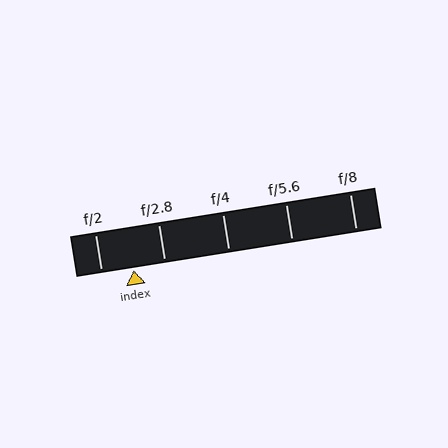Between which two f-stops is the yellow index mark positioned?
The index mark is between f/2 and f/2.8.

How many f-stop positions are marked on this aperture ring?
There are 5 f-stop positions marked.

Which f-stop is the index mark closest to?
The index mark is closest to f/2.8.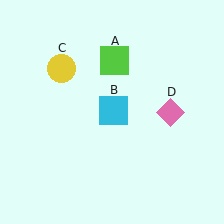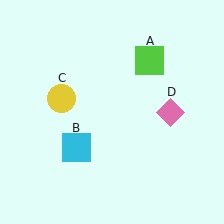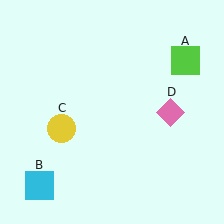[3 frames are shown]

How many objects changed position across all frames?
3 objects changed position: lime square (object A), cyan square (object B), yellow circle (object C).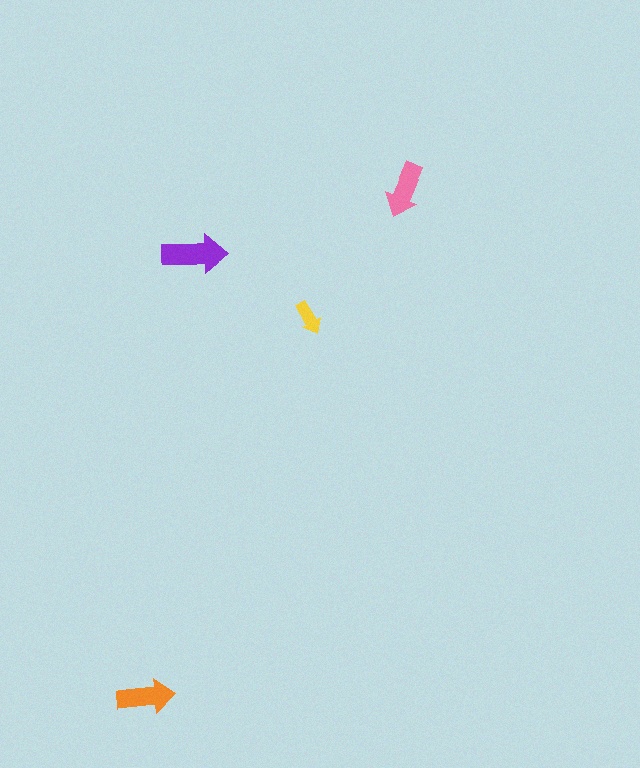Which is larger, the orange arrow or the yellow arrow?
The orange one.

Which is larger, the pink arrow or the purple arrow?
The purple one.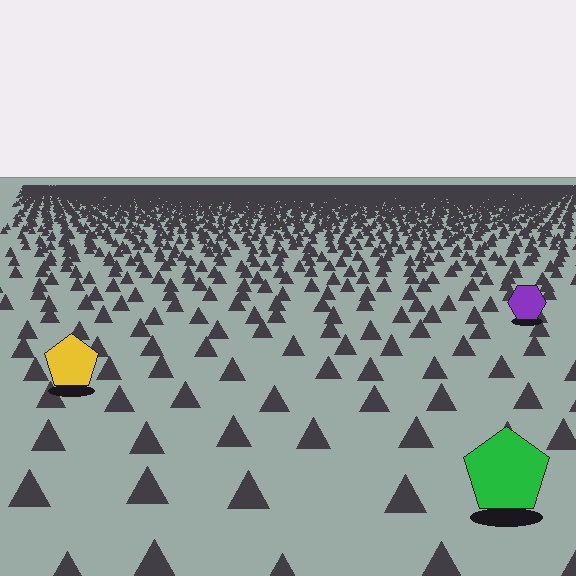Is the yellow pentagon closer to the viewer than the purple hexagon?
Yes. The yellow pentagon is closer — you can tell from the texture gradient: the ground texture is coarser near it.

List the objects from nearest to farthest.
From nearest to farthest: the green pentagon, the yellow pentagon, the purple hexagon.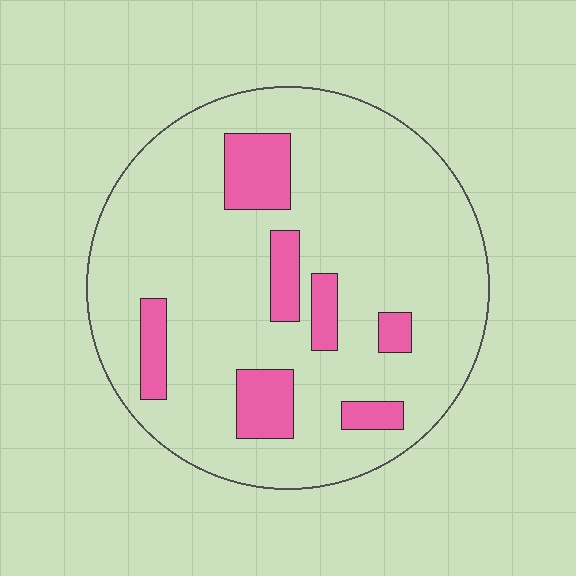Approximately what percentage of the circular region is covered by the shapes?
Approximately 15%.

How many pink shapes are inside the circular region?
7.